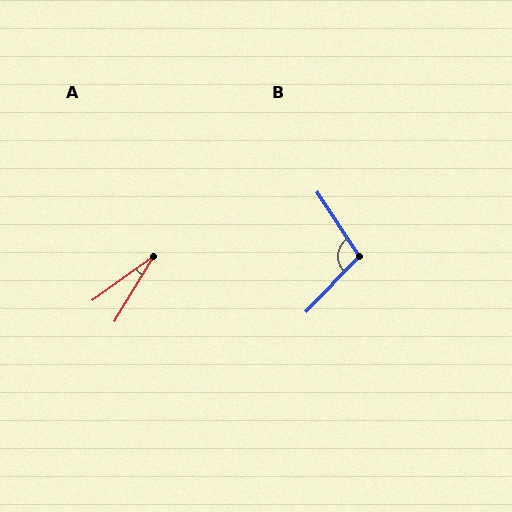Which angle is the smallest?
A, at approximately 23 degrees.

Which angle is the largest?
B, at approximately 102 degrees.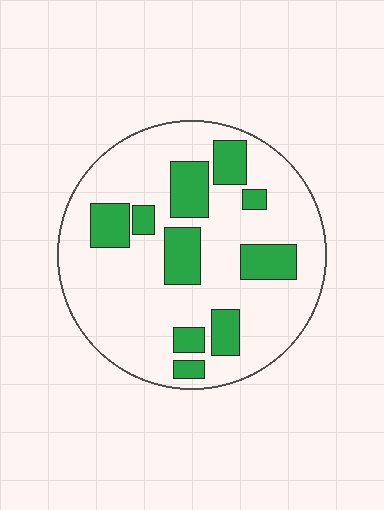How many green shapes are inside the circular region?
10.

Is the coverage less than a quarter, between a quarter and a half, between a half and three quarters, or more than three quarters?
Less than a quarter.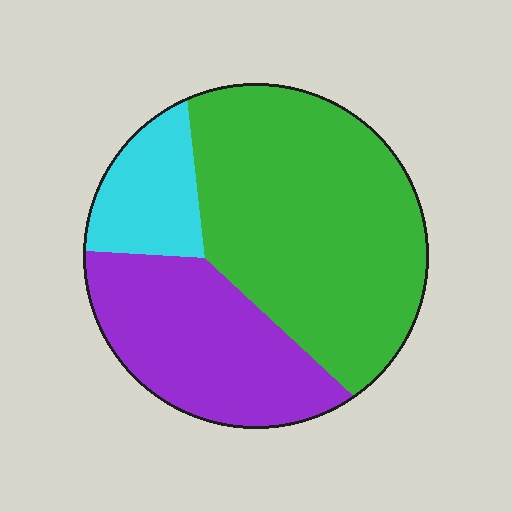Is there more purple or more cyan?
Purple.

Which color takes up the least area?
Cyan, at roughly 15%.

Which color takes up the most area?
Green, at roughly 55%.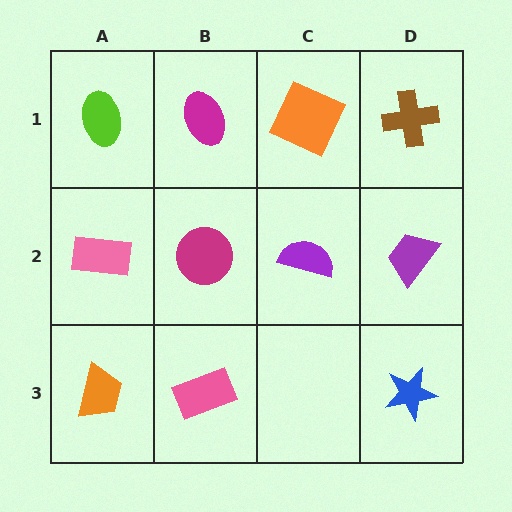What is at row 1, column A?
A lime ellipse.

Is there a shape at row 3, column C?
No, that cell is empty.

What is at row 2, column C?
A purple semicircle.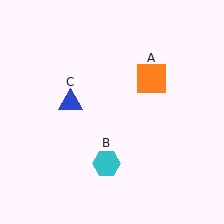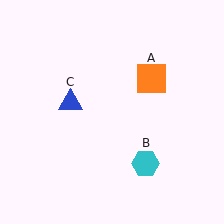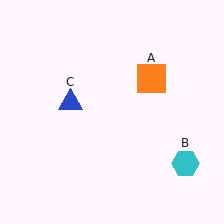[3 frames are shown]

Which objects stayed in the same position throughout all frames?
Orange square (object A) and blue triangle (object C) remained stationary.